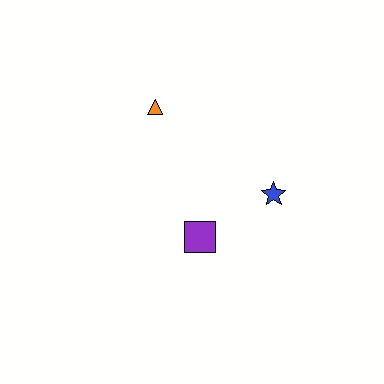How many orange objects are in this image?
There is 1 orange object.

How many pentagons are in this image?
There are no pentagons.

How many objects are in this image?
There are 3 objects.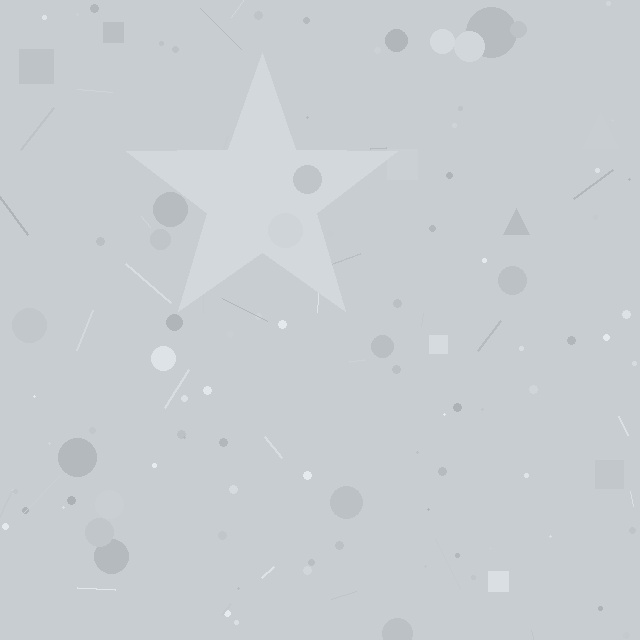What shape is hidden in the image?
A star is hidden in the image.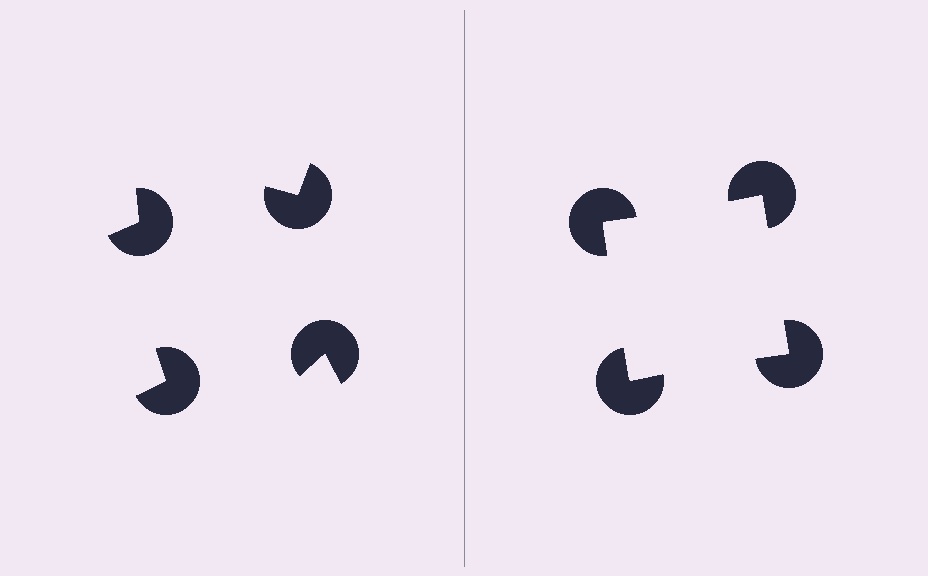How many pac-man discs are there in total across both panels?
8 — 4 on each side.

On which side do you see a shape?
An illusory square appears on the right side. On the left side the wedge cuts are rotated, so no coherent shape forms.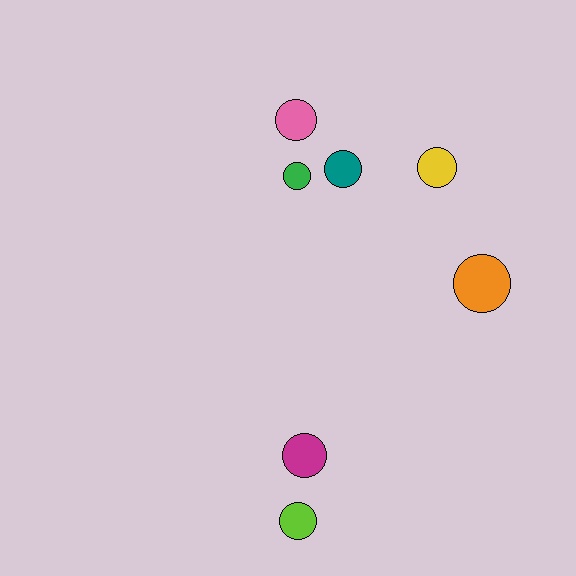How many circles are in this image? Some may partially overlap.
There are 7 circles.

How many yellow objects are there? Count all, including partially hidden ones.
There is 1 yellow object.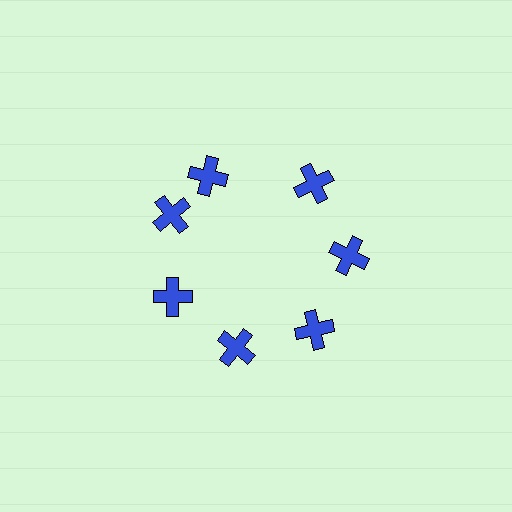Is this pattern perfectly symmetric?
No. The 7 blue crosses are arranged in a ring, but one element near the 12 o'clock position is rotated out of alignment along the ring, breaking the 7-fold rotational symmetry.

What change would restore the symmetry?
The symmetry would be restored by rotating it back into even spacing with its neighbors so that all 7 crosses sit at equal angles and equal distance from the center.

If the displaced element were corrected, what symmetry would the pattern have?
It would have 7-fold rotational symmetry — the pattern would map onto itself every 51 degrees.